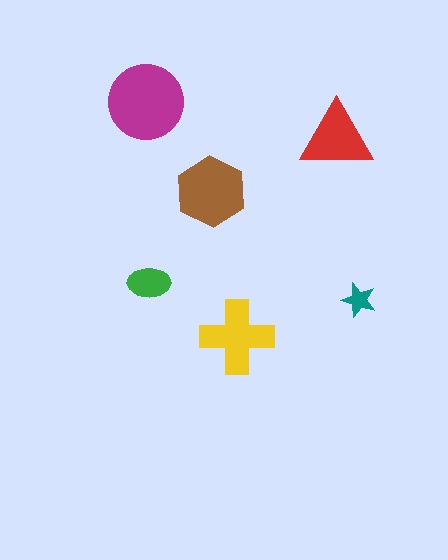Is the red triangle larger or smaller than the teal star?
Larger.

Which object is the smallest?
The teal star.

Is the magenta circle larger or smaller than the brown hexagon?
Larger.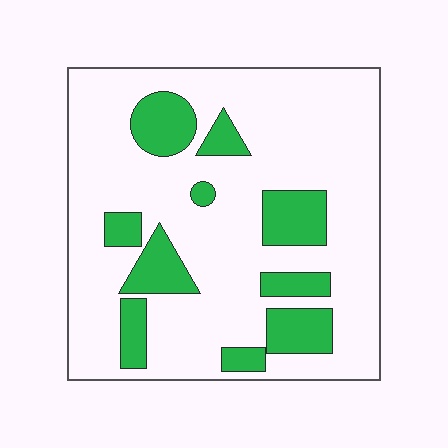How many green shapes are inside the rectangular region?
10.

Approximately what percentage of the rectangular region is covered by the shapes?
Approximately 20%.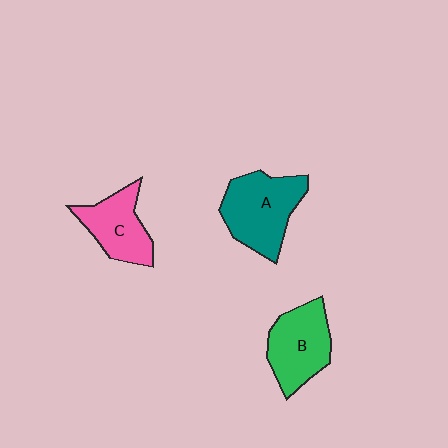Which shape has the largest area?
Shape A (teal).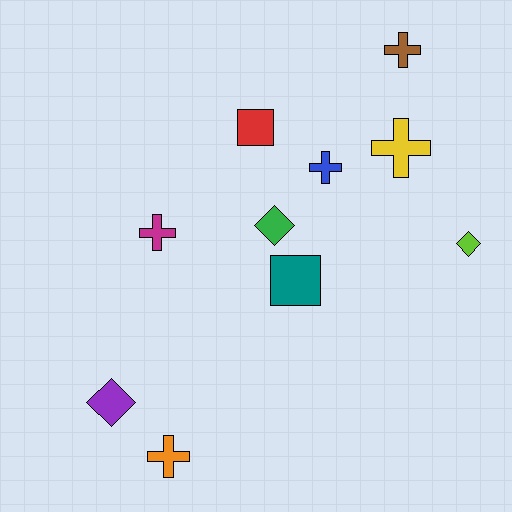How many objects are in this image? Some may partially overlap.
There are 10 objects.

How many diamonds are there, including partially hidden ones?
There are 3 diamonds.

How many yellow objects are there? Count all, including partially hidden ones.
There is 1 yellow object.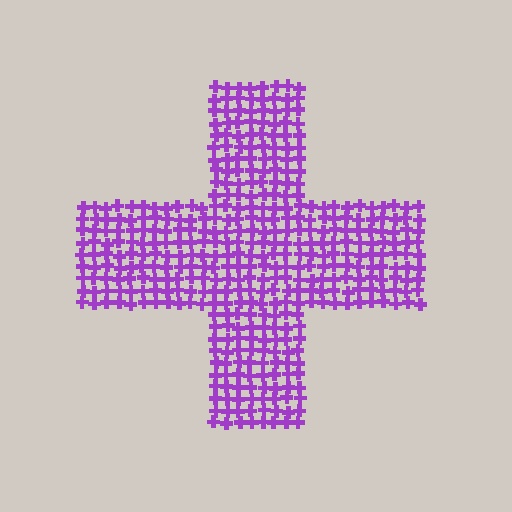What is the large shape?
The large shape is a cross.